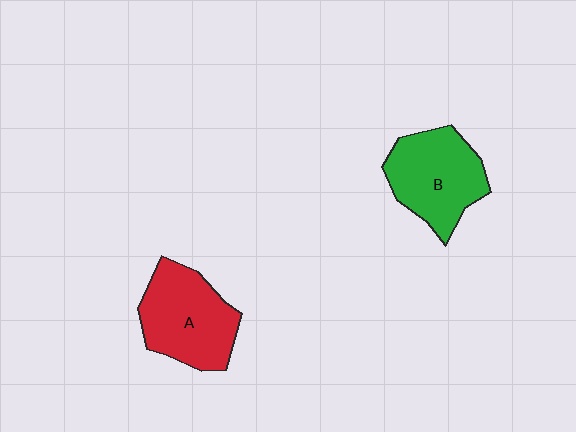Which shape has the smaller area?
Shape B (green).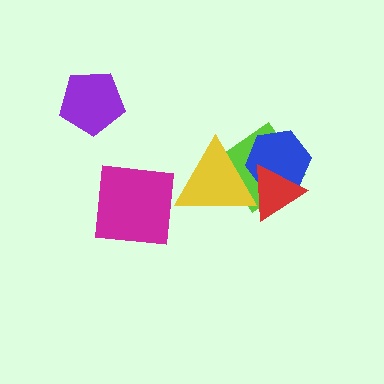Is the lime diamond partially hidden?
Yes, it is partially covered by another shape.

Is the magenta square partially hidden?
No, no other shape covers it.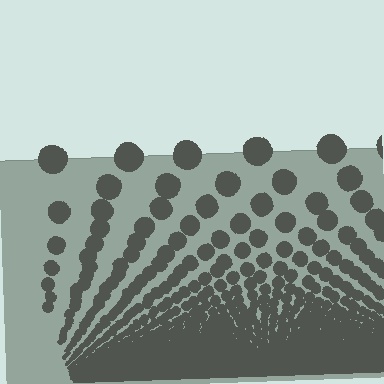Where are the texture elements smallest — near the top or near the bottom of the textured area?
Near the bottom.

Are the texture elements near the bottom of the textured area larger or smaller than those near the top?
Smaller. The gradient is inverted — elements near the bottom are smaller and denser.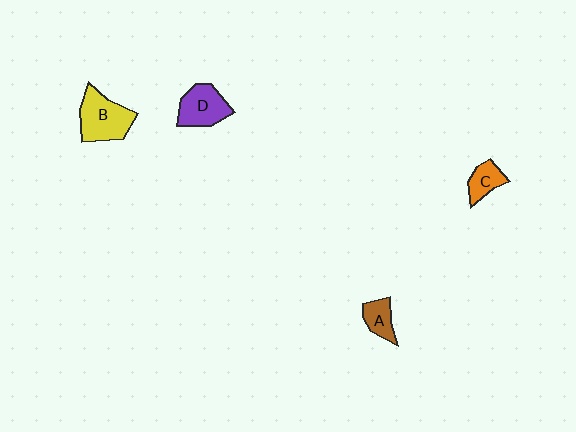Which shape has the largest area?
Shape B (yellow).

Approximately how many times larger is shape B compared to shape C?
Approximately 2.1 times.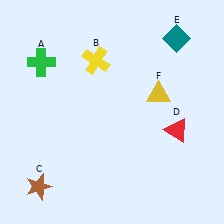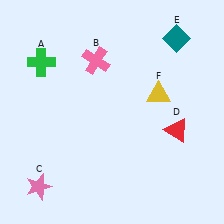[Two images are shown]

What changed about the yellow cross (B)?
In Image 1, B is yellow. In Image 2, it changed to pink.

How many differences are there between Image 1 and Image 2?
There are 2 differences between the two images.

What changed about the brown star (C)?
In Image 1, C is brown. In Image 2, it changed to pink.